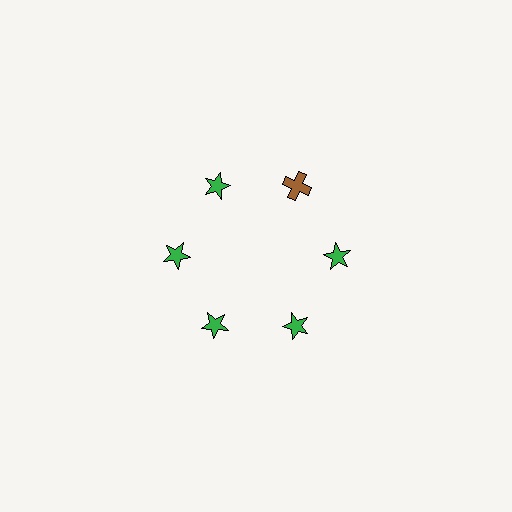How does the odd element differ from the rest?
It differs in both color (brown instead of green) and shape (cross instead of star).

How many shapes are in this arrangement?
There are 6 shapes arranged in a ring pattern.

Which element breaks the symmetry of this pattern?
The brown cross at roughly the 1 o'clock position breaks the symmetry. All other shapes are green stars.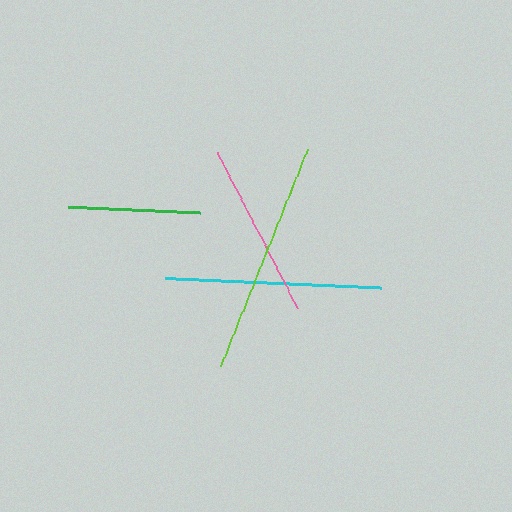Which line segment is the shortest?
The green line is the shortest at approximately 132 pixels.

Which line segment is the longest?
The lime line is the longest at approximately 233 pixels.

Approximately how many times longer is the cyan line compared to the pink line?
The cyan line is approximately 1.2 times the length of the pink line.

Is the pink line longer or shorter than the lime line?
The lime line is longer than the pink line.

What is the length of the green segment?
The green segment is approximately 132 pixels long.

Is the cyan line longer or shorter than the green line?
The cyan line is longer than the green line.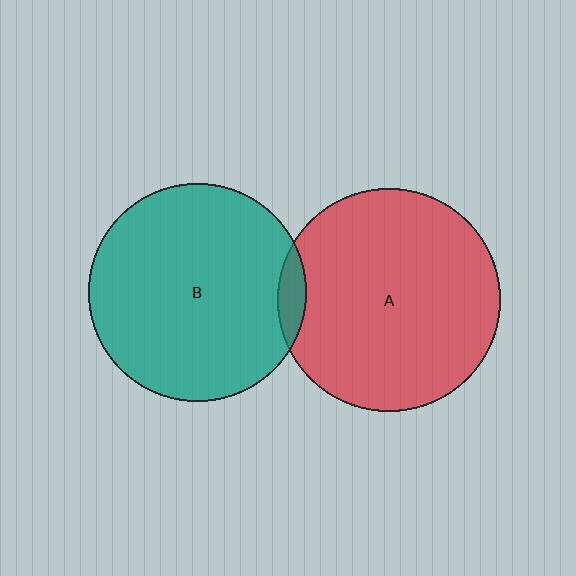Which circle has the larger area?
Circle A (red).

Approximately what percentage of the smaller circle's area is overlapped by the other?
Approximately 5%.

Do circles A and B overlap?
Yes.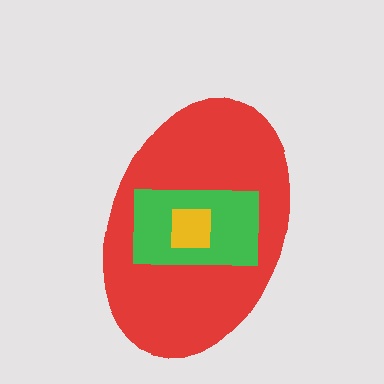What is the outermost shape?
The red ellipse.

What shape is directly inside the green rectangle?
The yellow square.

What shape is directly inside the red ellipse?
The green rectangle.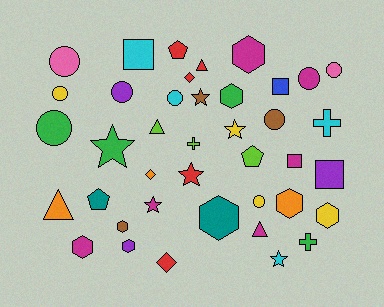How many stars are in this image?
There are 6 stars.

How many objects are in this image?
There are 40 objects.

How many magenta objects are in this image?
There are 6 magenta objects.